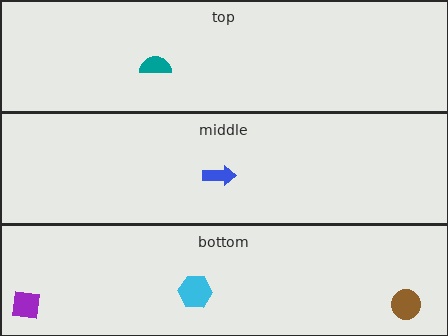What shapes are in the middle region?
The blue arrow.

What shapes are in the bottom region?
The brown circle, the cyan hexagon, the purple square.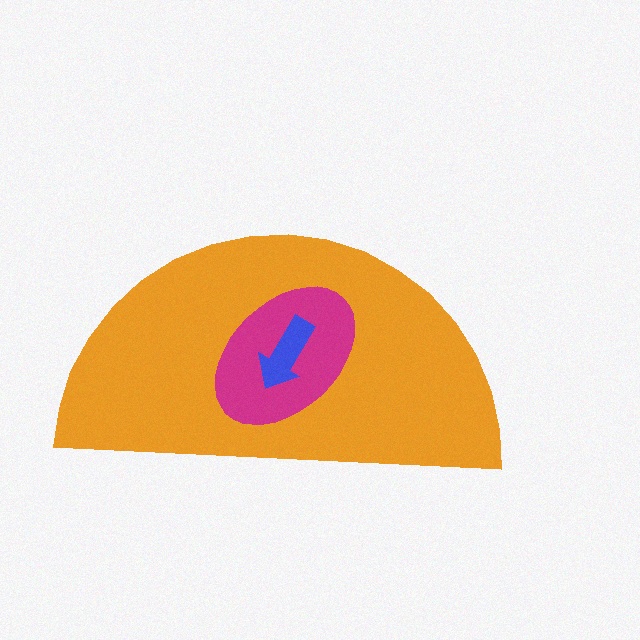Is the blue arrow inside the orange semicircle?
Yes.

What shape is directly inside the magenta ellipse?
The blue arrow.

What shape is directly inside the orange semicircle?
The magenta ellipse.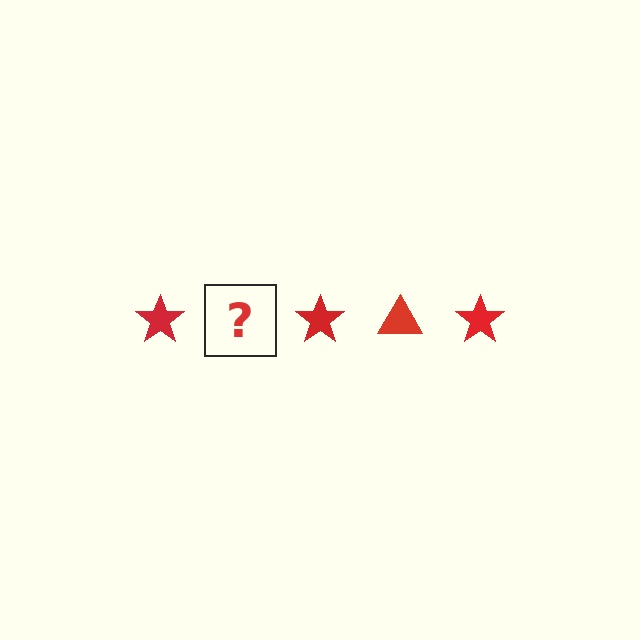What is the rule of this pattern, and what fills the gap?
The rule is that the pattern cycles through star, triangle shapes in red. The gap should be filled with a red triangle.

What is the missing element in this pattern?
The missing element is a red triangle.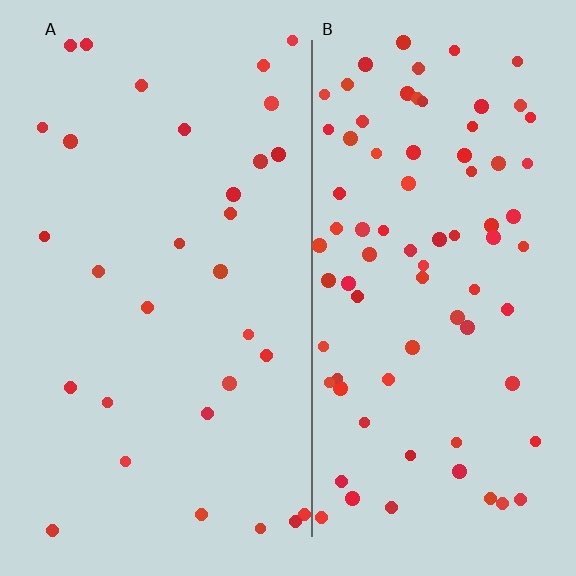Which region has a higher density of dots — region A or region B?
B (the right).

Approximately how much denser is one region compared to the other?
Approximately 2.6× — region B over region A.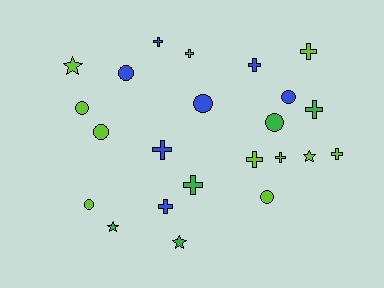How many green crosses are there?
There are 2 green crosses.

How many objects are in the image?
There are 23 objects.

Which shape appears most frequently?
Cross, with 11 objects.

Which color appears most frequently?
Lime, with 11 objects.